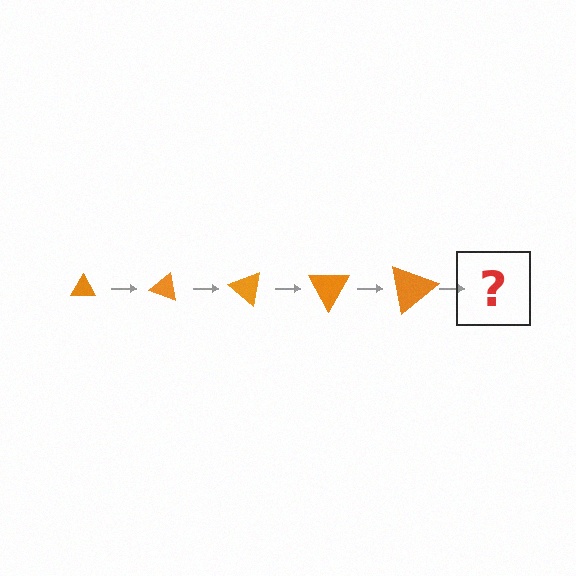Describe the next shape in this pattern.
It should be a triangle, larger than the previous one and rotated 100 degrees from the start.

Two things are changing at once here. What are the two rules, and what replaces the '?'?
The two rules are that the triangle grows larger each step and it rotates 20 degrees each step. The '?' should be a triangle, larger than the previous one and rotated 100 degrees from the start.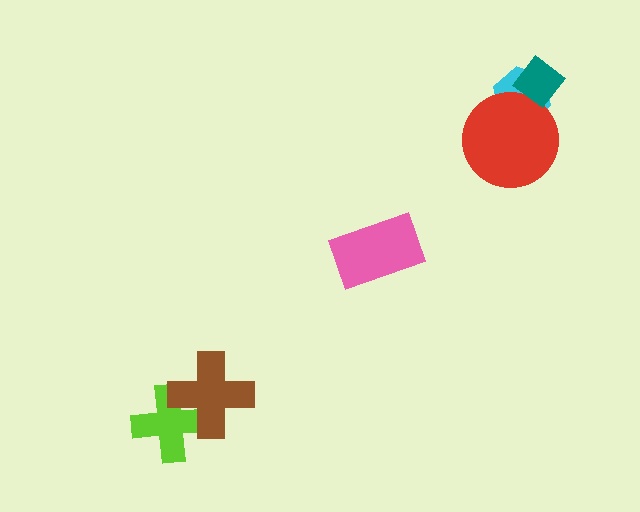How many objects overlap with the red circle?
2 objects overlap with the red circle.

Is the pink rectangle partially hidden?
No, no other shape covers it.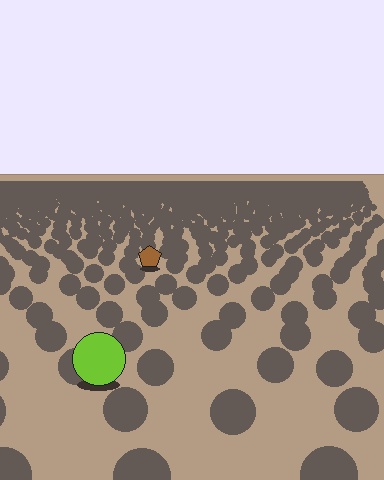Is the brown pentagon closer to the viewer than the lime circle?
No. The lime circle is closer — you can tell from the texture gradient: the ground texture is coarser near it.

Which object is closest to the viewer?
The lime circle is closest. The texture marks near it are larger and more spread out.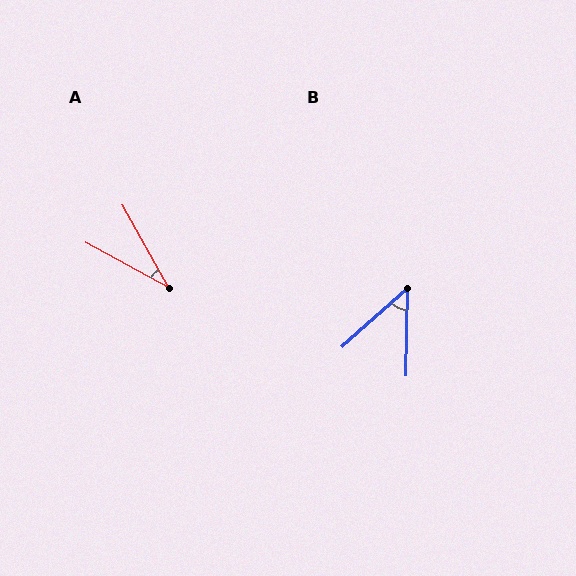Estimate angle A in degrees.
Approximately 32 degrees.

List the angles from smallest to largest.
A (32°), B (47°).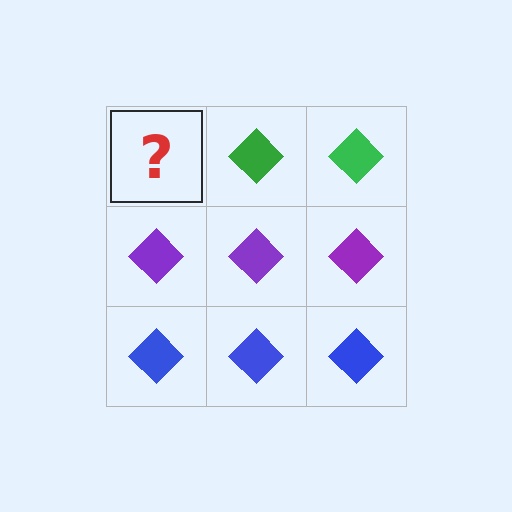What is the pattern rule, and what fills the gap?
The rule is that each row has a consistent color. The gap should be filled with a green diamond.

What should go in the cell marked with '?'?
The missing cell should contain a green diamond.